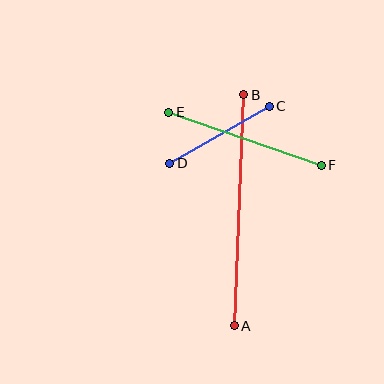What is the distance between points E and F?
The distance is approximately 161 pixels.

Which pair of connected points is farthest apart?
Points A and B are farthest apart.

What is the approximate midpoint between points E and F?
The midpoint is at approximately (245, 139) pixels.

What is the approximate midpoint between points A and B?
The midpoint is at approximately (239, 210) pixels.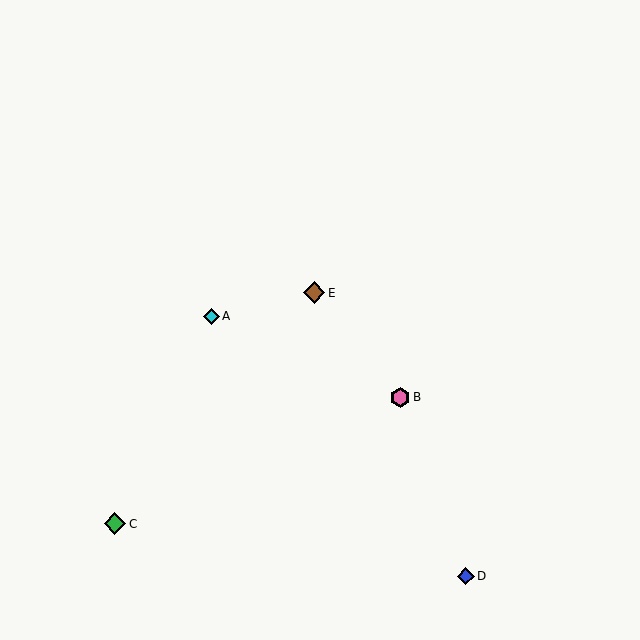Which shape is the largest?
The green diamond (labeled C) is the largest.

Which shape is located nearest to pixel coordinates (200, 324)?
The cyan diamond (labeled A) at (212, 316) is nearest to that location.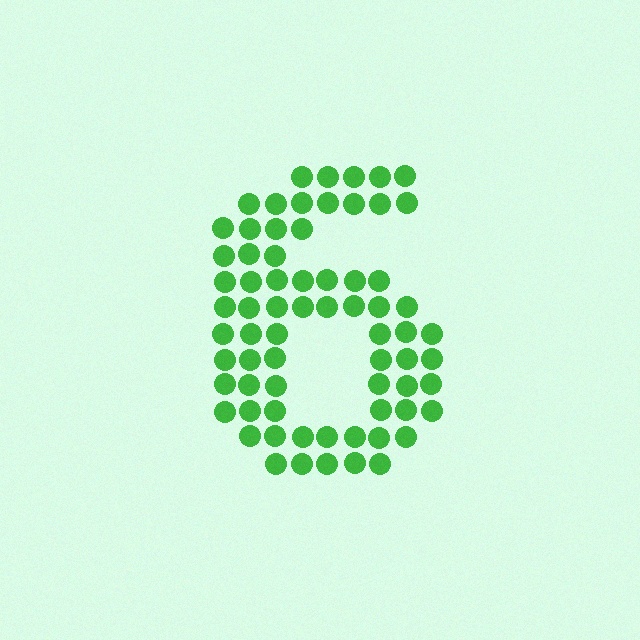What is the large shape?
The large shape is the digit 6.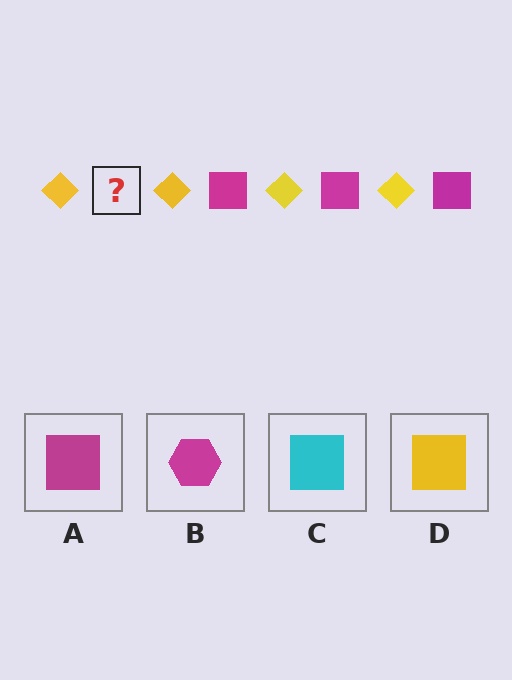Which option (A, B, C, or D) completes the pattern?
A.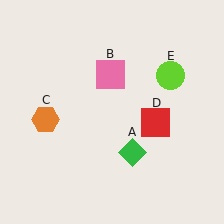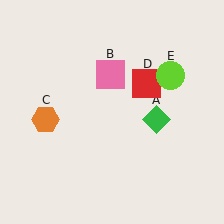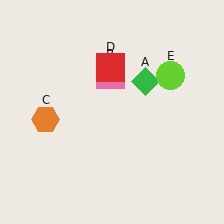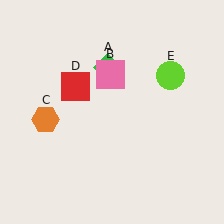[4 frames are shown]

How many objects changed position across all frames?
2 objects changed position: green diamond (object A), red square (object D).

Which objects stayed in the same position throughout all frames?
Pink square (object B) and orange hexagon (object C) and lime circle (object E) remained stationary.